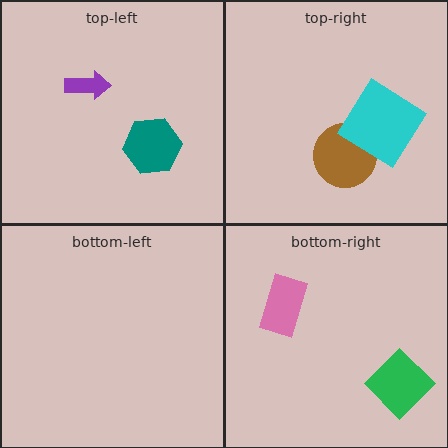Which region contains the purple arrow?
The top-left region.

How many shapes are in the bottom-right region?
2.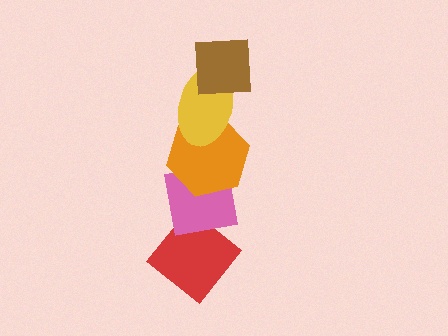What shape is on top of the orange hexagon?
The yellow ellipse is on top of the orange hexagon.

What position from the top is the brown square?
The brown square is 1st from the top.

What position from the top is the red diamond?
The red diamond is 5th from the top.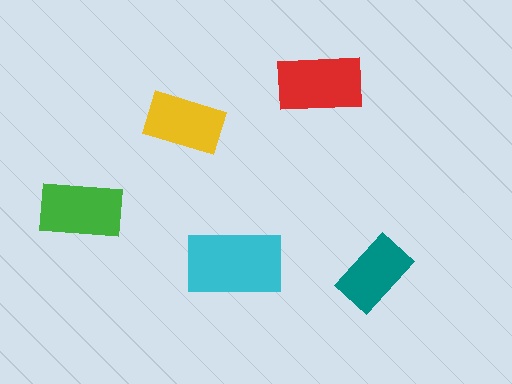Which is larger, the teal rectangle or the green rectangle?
The green one.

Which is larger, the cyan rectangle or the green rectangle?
The cyan one.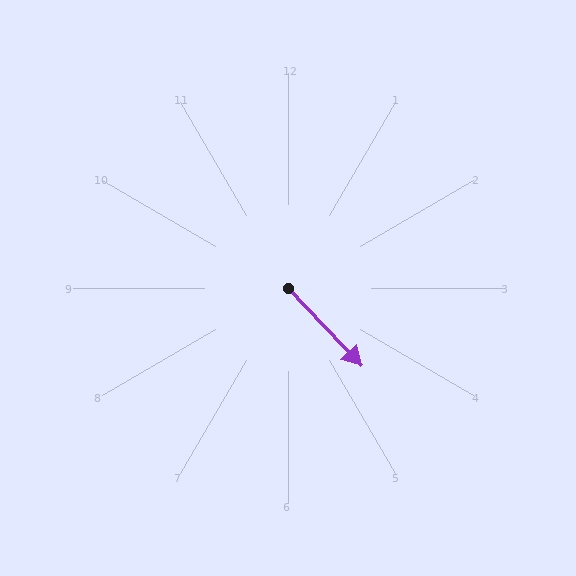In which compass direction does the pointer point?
Southeast.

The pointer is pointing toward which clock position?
Roughly 5 o'clock.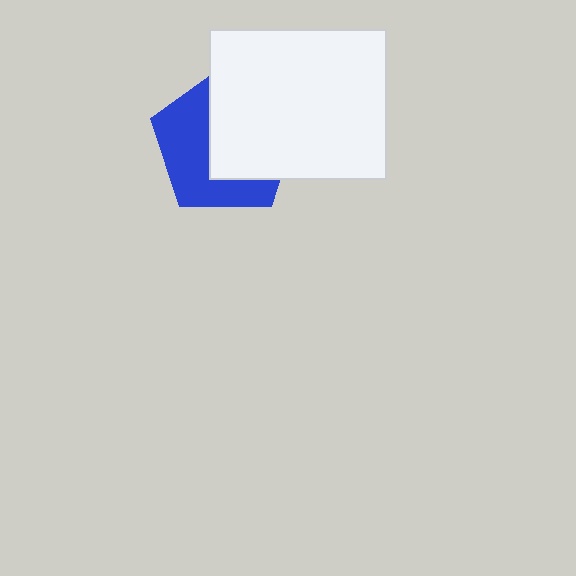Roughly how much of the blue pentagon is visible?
About half of it is visible (roughly 48%).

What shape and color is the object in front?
The object in front is a white rectangle.